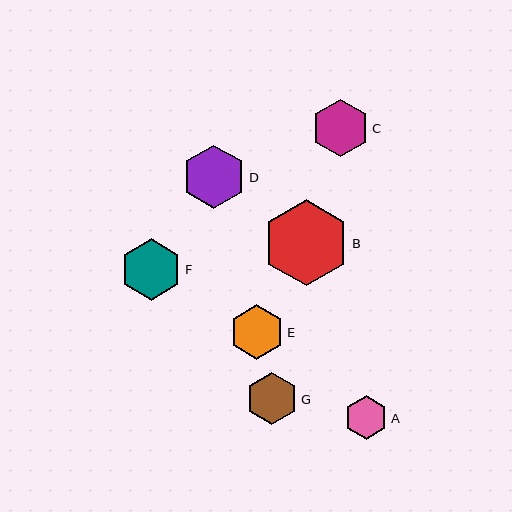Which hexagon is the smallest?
Hexagon A is the smallest with a size of approximately 44 pixels.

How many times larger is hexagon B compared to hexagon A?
Hexagon B is approximately 2.0 times the size of hexagon A.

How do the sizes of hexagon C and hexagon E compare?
Hexagon C and hexagon E are approximately the same size.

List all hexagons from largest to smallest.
From largest to smallest: B, D, F, C, E, G, A.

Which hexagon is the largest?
Hexagon B is the largest with a size of approximately 86 pixels.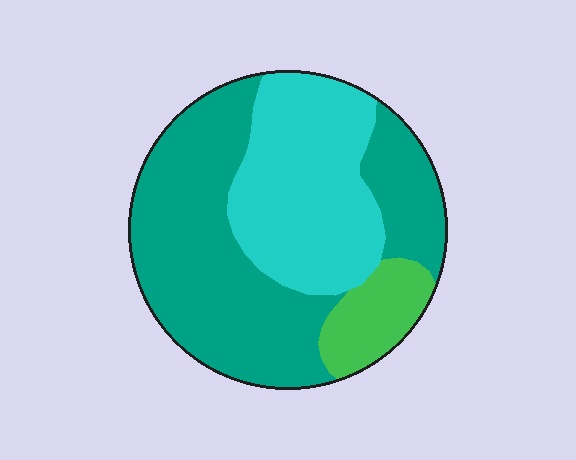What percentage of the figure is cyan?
Cyan takes up about one third (1/3) of the figure.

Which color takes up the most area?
Teal, at roughly 55%.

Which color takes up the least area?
Green, at roughly 10%.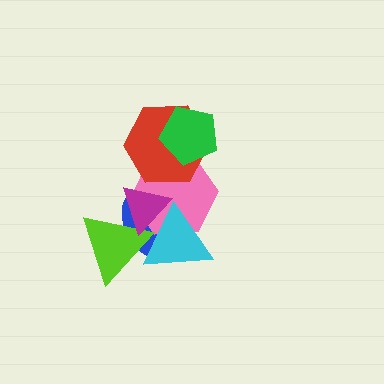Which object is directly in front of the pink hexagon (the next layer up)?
The cyan triangle is directly in front of the pink hexagon.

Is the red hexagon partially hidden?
Yes, it is partially covered by another shape.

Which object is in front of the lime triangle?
The magenta triangle is in front of the lime triangle.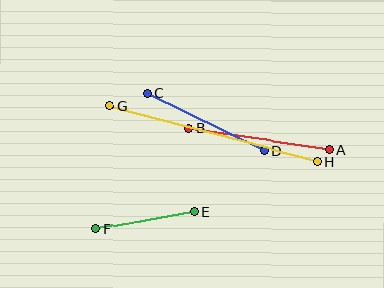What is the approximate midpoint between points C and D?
The midpoint is at approximately (206, 122) pixels.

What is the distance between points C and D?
The distance is approximately 130 pixels.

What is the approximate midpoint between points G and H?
The midpoint is at approximately (214, 134) pixels.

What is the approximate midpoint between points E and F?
The midpoint is at approximately (145, 220) pixels.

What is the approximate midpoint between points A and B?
The midpoint is at approximately (259, 139) pixels.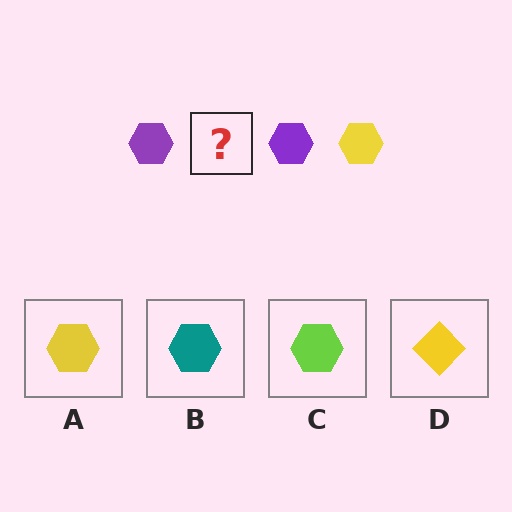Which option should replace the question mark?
Option A.